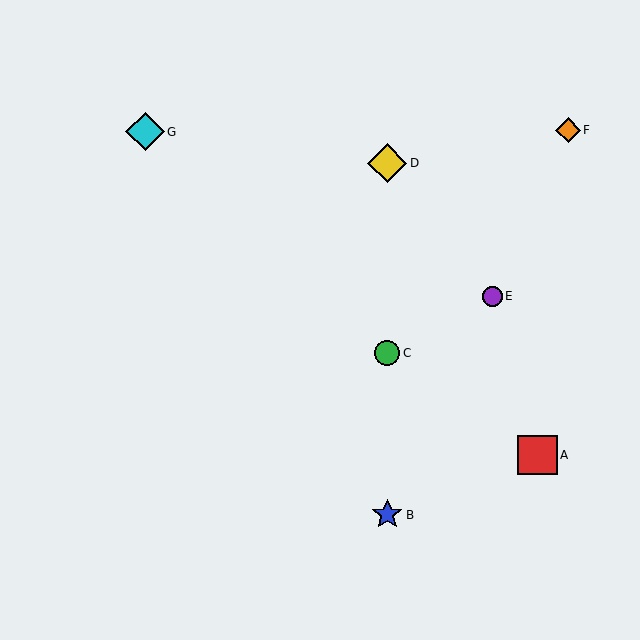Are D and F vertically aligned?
No, D is at x≈387 and F is at x≈568.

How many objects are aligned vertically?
3 objects (B, C, D) are aligned vertically.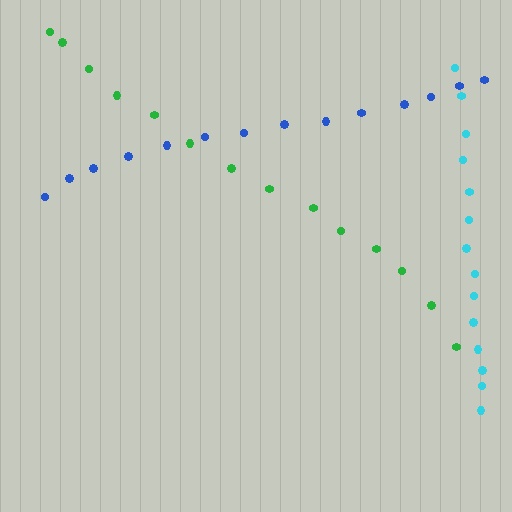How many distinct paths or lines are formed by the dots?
There are 3 distinct paths.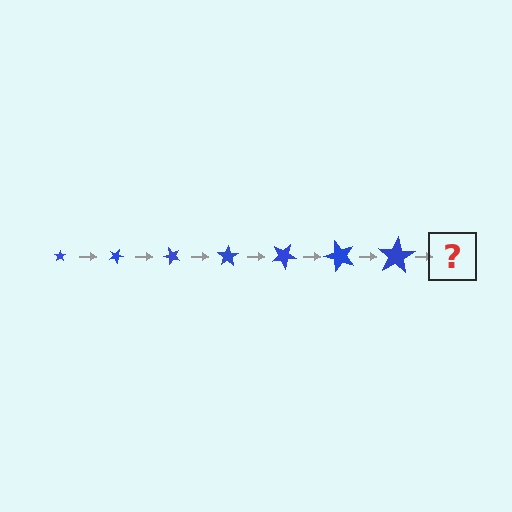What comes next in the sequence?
The next element should be a star, larger than the previous one and rotated 175 degrees from the start.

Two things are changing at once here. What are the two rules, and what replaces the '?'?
The two rules are that the star grows larger each step and it rotates 25 degrees each step. The '?' should be a star, larger than the previous one and rotated 175 degrees from the start.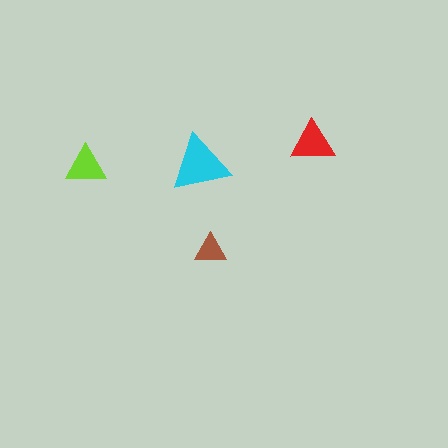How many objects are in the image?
There are 4 objects in the image.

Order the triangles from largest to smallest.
the cyan one, the red one, the lime one, the brown one.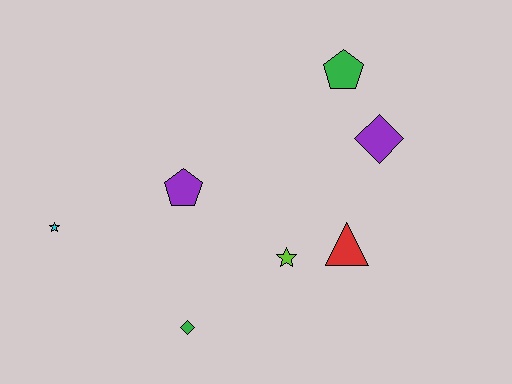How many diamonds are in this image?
There are 2 diamonds.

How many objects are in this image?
There are 7 objects.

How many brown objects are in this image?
There are no brown objects.